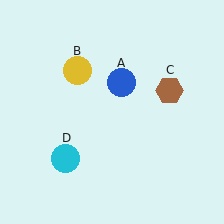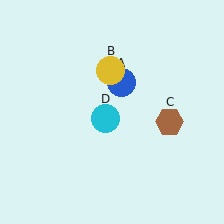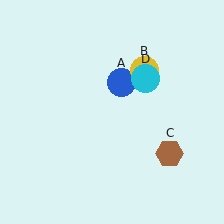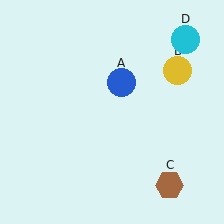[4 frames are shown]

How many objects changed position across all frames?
3 objects changed position: yellow circle (object B), brown hexagon (object C), cyan circle (object D).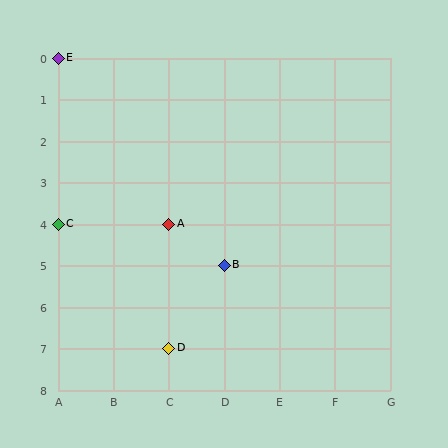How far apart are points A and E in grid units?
Points A and E are 2 columns and 4 rows apart (about 4.5 grid units diagonally).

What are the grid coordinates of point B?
Point B is at grid coordinates (D, 5).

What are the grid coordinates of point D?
Point D is at grid coordinates (C, 7).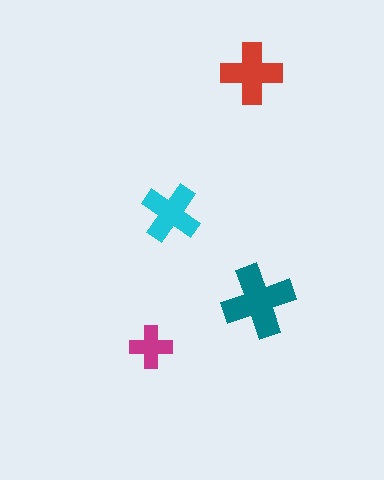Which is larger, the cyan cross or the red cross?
The red one.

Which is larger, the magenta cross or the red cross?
The red one.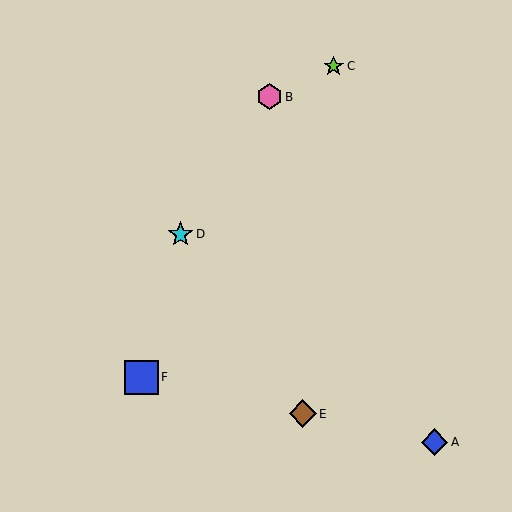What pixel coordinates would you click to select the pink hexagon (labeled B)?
Click at (270, 97) to select the pink hexagon B.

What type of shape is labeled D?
Shape D is a cyan star.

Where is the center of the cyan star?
The center of the cyan star is at (180, 234).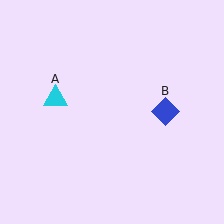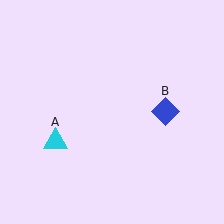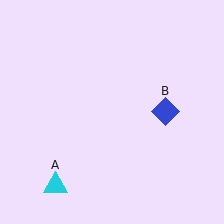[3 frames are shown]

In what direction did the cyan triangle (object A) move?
The cyan triangle (object A) moved down.